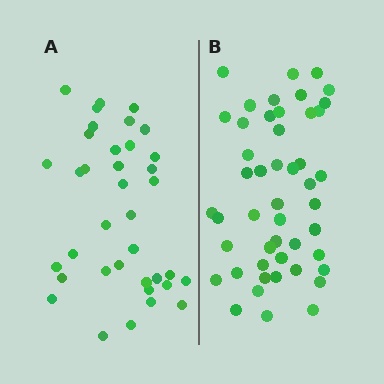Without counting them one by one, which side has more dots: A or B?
Region B (the right region) has more dots.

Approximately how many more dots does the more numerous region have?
Region B has roughly 12 or so more dots than region A.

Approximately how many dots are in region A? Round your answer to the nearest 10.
About 40 dots. (The exact count is 37, which rounds to 40.)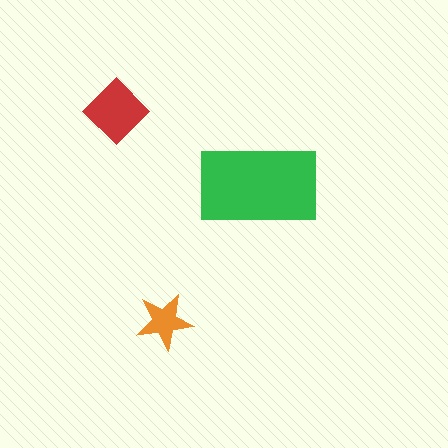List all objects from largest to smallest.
The green rectangle, the red diamond, the orange star.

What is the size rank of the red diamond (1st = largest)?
2nd.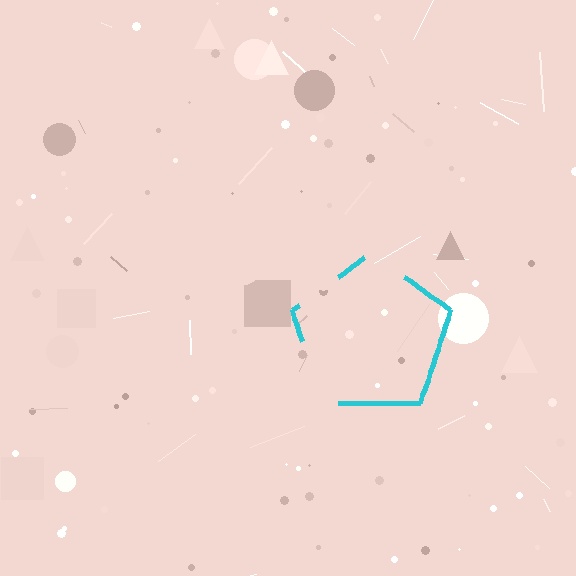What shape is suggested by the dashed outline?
The dashed outline suggests a pentagon.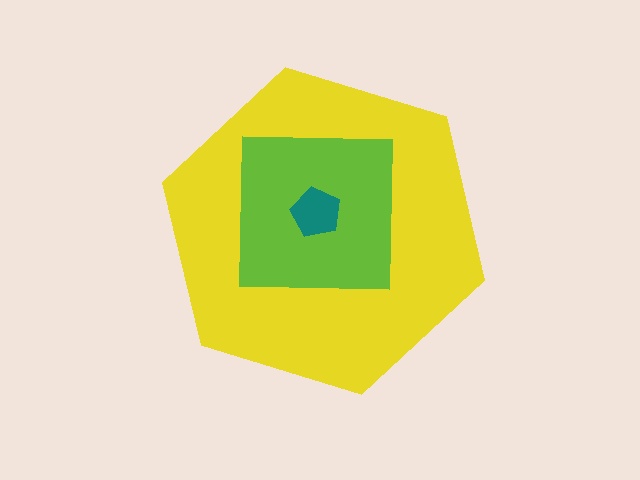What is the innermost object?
The teal pentagon.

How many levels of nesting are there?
3.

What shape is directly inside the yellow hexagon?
The lime square.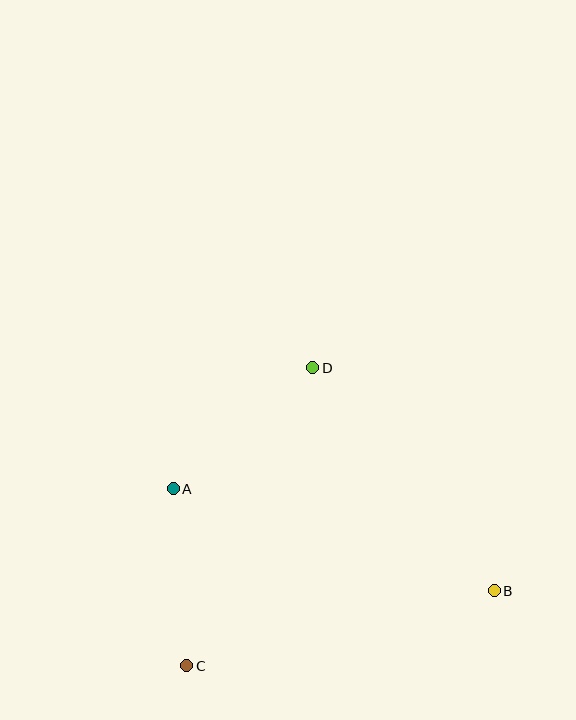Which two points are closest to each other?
Points A and C are closest to each other.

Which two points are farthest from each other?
Points A and B are farthest from each other.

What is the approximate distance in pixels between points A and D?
The distance between A and D is approximately 184 pixels.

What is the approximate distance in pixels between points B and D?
The distance between B and D is approximately 287 pixels.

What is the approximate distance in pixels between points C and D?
The distance between C and D is approximately 323 pixels.